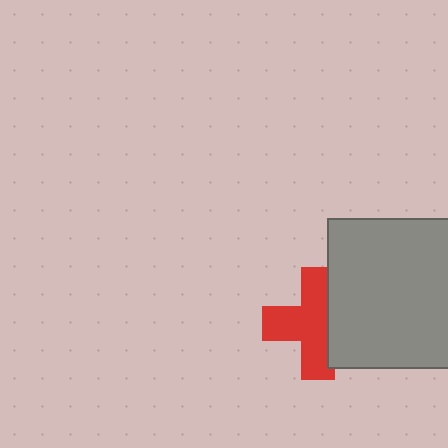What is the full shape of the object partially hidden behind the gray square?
The partially hidden object is a red cross.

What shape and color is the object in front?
The object in front is a gray square.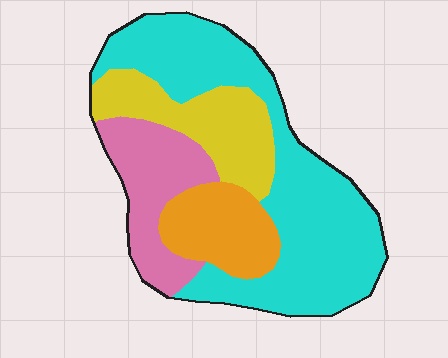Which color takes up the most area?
Cyan, at roughly 50%.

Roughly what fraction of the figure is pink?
Pink covers 18% of the figure.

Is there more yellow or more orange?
Yellow.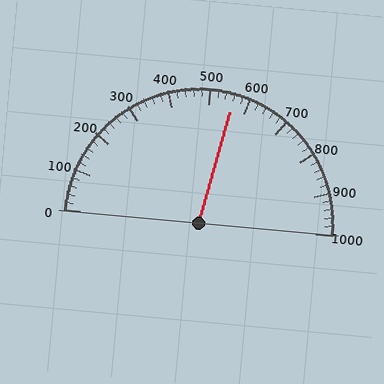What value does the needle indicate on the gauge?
The needle indicates approximately 560.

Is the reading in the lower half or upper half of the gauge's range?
The reading is in the upper half of the range (0 to 1000).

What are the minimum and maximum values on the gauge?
The gauge ranges from 0 to 1000.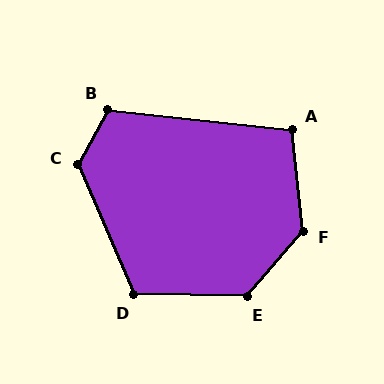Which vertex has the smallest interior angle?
A, at approximately 102 degrees.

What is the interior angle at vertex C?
Approximately 128 degrees (obtuse).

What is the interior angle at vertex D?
Approximately 114 degrees (obtuse).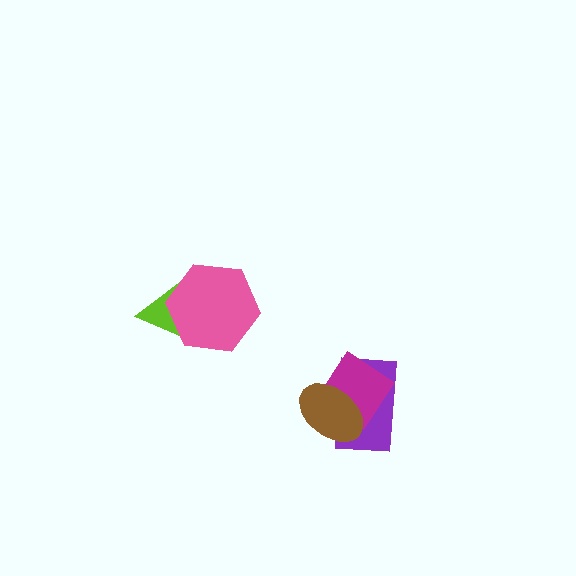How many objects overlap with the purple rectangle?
2 objects overlap with the purple rectangle.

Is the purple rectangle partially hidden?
Yes, it is partially covered by another shape.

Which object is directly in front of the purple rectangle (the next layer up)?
The magenta diamond is directly in front of the purple rectangle.